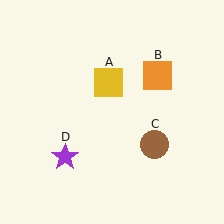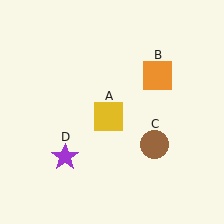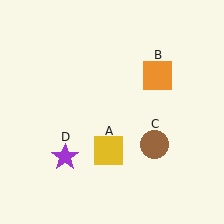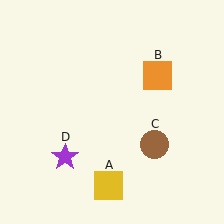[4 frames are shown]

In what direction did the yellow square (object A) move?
The yellow square (object A) moved down.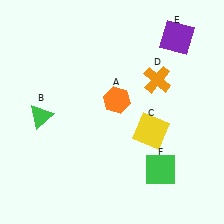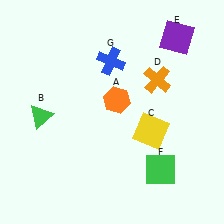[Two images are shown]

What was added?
A blue cross (G) was added in Image 2.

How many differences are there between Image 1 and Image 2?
There is 1 difference between the two images.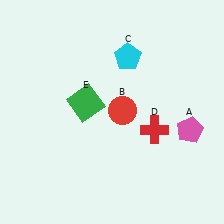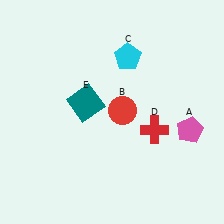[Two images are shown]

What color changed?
The square (E) changed from green in Image 1 to teal in Image 2.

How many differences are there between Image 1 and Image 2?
There is 1 difference between the two images.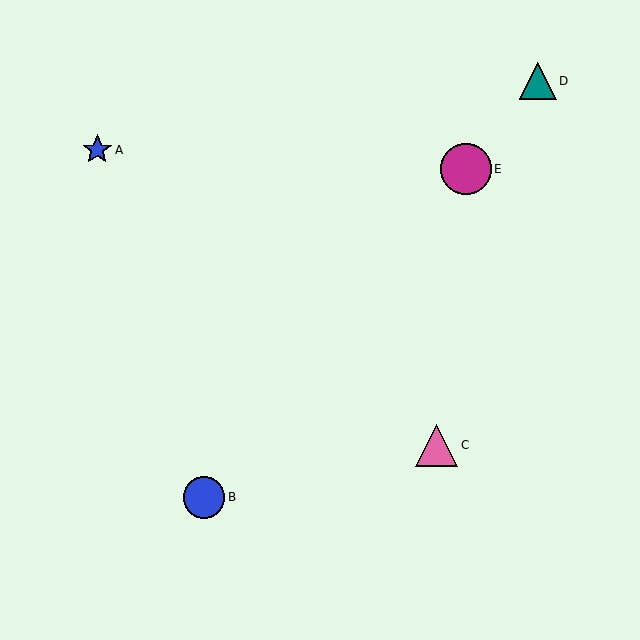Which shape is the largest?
The magenta circle (labeled E) is the largest.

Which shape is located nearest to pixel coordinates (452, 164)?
The magenta circle (labeled E) at (466, 169) is nearest to that location.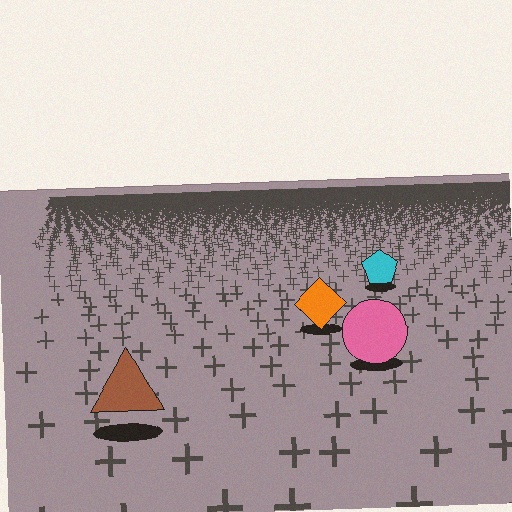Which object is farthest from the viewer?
The cyan pentagon is farthest from the viewer. It appears smaller and the ground texture around it is denser.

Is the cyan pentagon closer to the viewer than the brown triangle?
No. The brown triangle is closer — you can tell from the texture gradient: the ground texture is coarser near it.